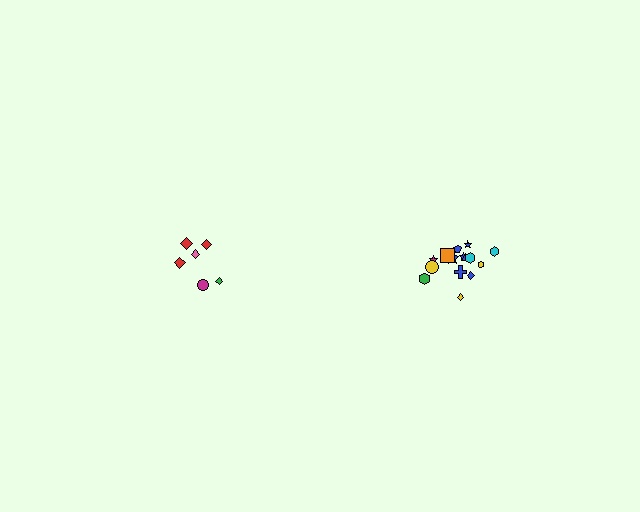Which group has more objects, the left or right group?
The right group.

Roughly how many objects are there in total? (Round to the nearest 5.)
Roughly 20 objects in total.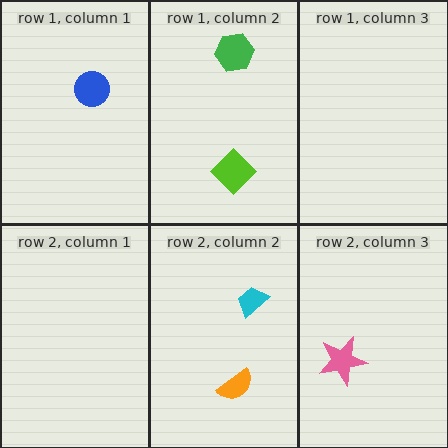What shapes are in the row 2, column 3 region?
The pink star.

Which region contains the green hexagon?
The row 1, column 2 region.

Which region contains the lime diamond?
The row 1, column 2 region.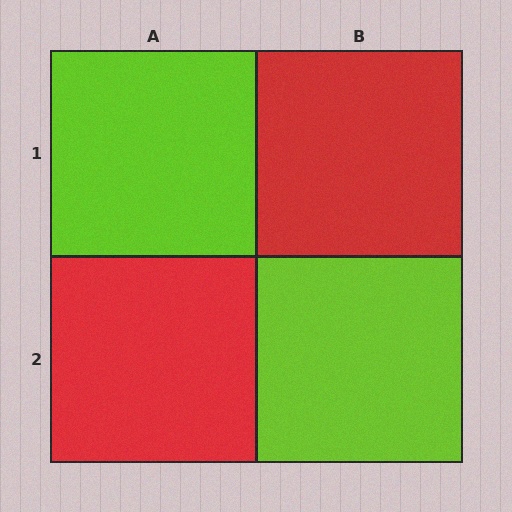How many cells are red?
2 cells are red.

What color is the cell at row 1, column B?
Red.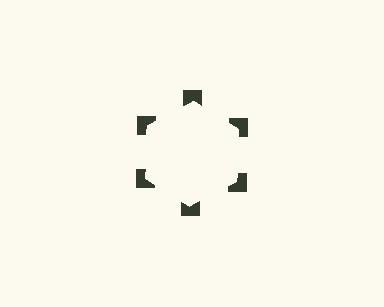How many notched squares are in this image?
There are 6 — one at each vertex of the illusory hexagon.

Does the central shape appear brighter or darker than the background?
It typically appears slightly brighter than the background, even though no actual brightness change is drawn.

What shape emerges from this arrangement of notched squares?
An illusory hexagon — its edges are inferred from the aligned wedge cuts in the notched squares, not physically drawn.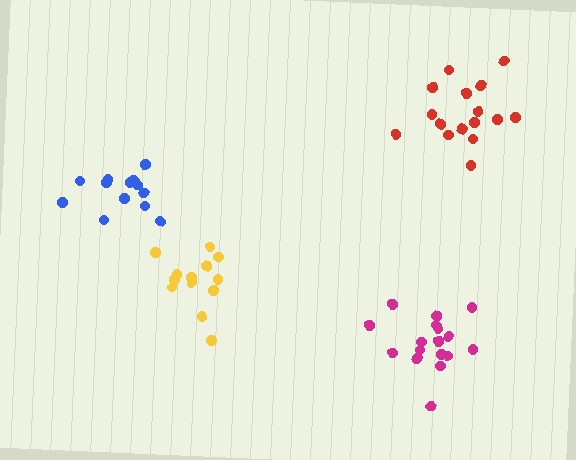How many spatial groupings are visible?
There are 4 spatial groupings.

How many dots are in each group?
Group 1: 17 dots, Group 2: 13 dots, Group 3: 17 dots, Group 4: 13 dots (60 total).